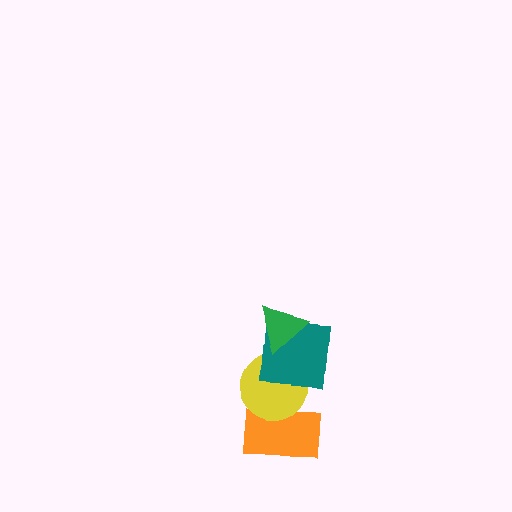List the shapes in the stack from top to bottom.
From top to bottom: the green triangle, the teal square, the yellow circle, the orange rectangle.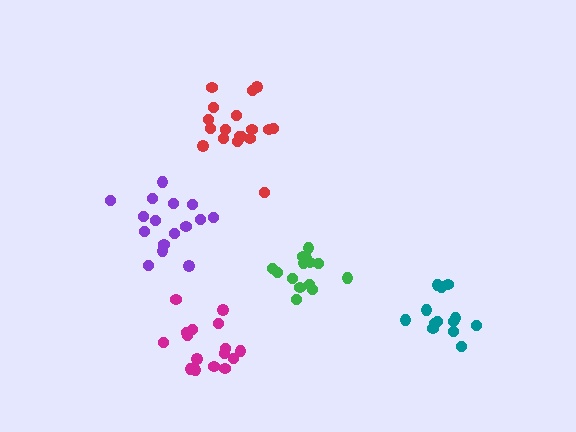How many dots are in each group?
Group 1: 16 dots, Group 2: 18 dots, Group 3: 14 dots, Group 4: 16 dots, Group 5: 13 dots (77 total).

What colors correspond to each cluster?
The clusters are colored: magenta, red, green, purple, teal.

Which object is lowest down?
The magenta cluster is bottommost.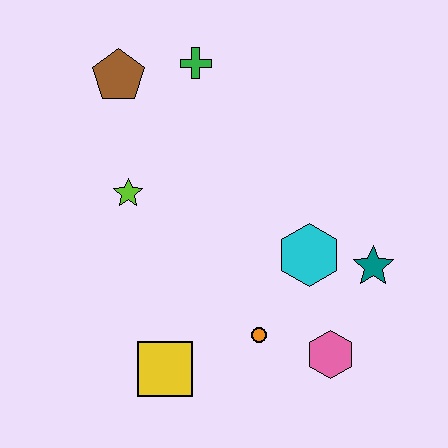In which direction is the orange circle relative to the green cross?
The orange circle is below the green cross.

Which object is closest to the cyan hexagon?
The teal star is closest to the cyan hexagon.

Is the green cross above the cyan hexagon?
Yes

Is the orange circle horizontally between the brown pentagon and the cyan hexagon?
Yes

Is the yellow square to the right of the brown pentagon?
Yes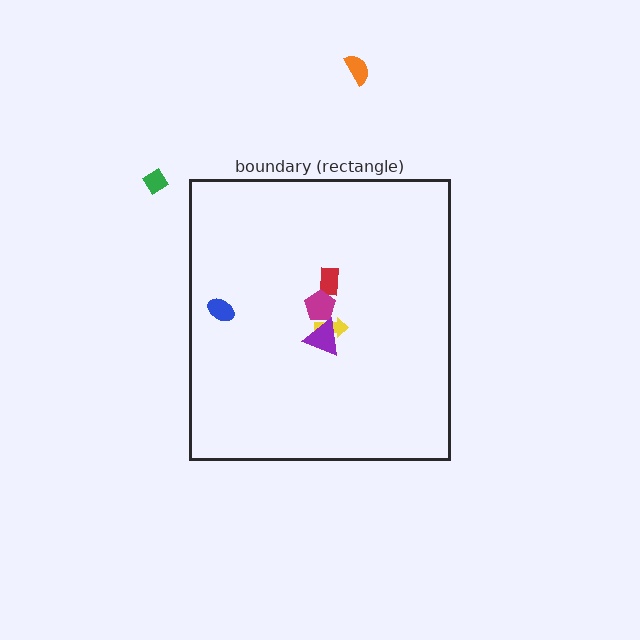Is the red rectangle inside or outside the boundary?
Inside.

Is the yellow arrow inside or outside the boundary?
Inside.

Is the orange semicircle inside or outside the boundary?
Outside.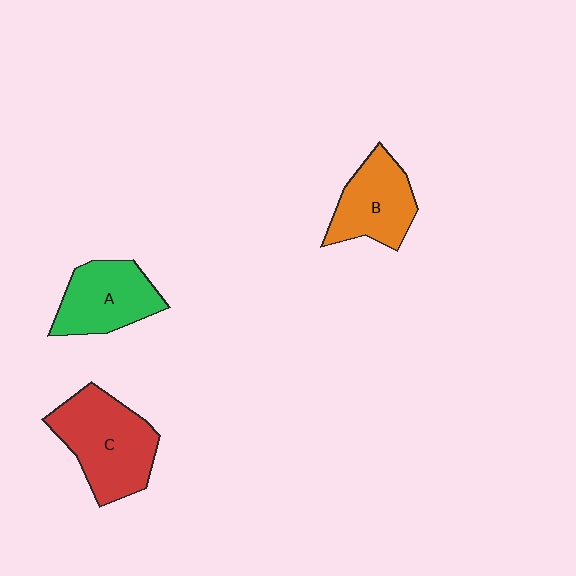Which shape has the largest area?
Shape C (red).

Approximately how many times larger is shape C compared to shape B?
Approximately 1.4 times.